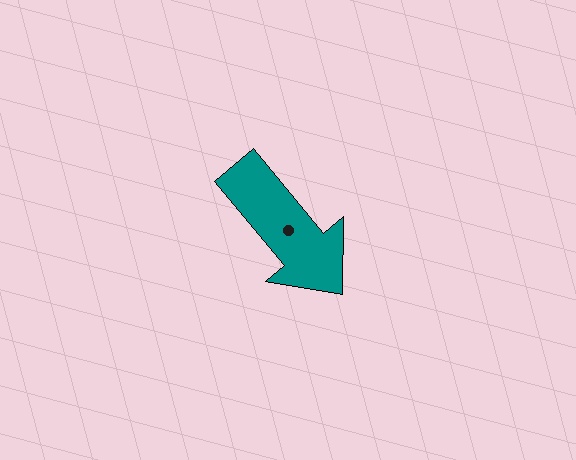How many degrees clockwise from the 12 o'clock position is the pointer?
Approximately 140 degrees.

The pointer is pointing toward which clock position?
Roughly 5 o'clock.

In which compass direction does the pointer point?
Southeast.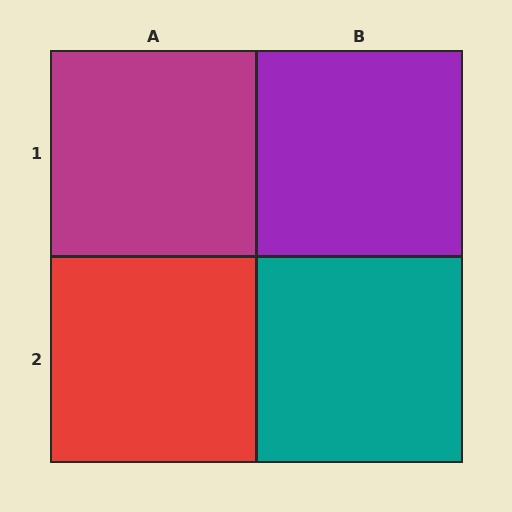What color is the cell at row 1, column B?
Purple.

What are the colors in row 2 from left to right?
Red, teal.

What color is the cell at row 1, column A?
Magenta.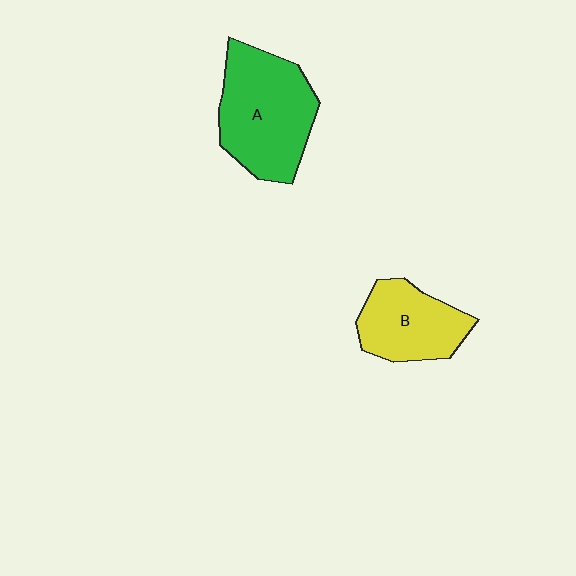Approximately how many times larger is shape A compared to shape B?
Approximately 1.5 times.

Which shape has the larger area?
Shape A (green).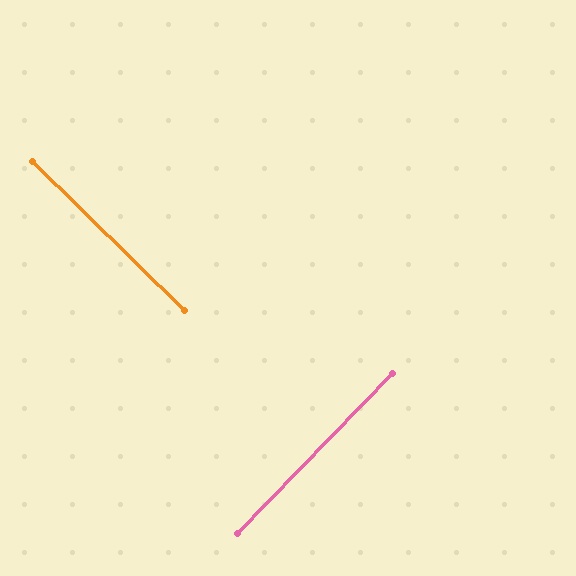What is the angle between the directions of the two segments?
Approximately 90 degrees.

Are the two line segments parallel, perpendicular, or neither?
Perpendicular — they meet at approximately 90°.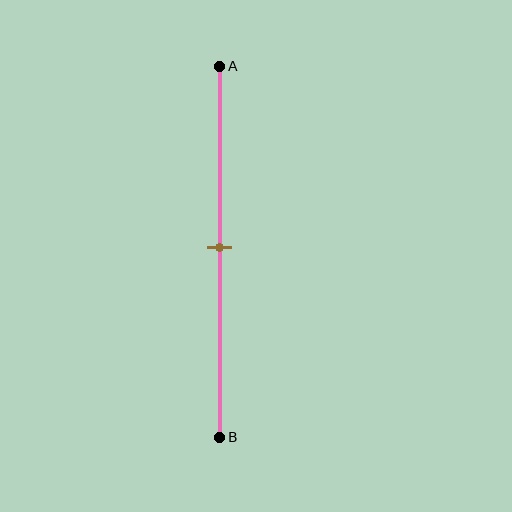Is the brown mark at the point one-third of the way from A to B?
No, the mark is at about 50% from A, not at the 33% one-third point.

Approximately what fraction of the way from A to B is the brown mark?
The brown mark is approximately 50% of the way from A to B.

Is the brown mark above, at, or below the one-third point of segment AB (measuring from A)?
The brown mark is below the one-third point of segment AB.